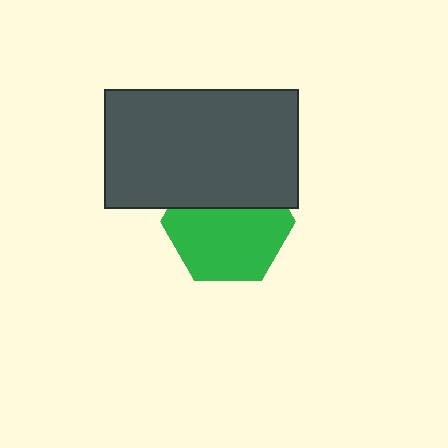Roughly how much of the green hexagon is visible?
About half of it is visible (roughly 64%).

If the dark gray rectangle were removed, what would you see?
You would see the complete green hexagon.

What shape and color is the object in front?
The object in front is a dark gray rectangle.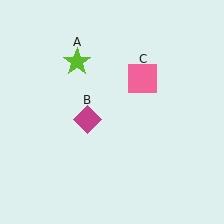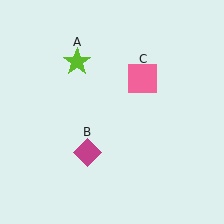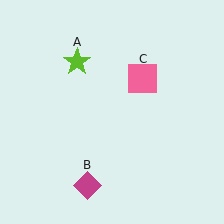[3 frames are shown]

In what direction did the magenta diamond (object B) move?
The magenta diamond (object B) moved down.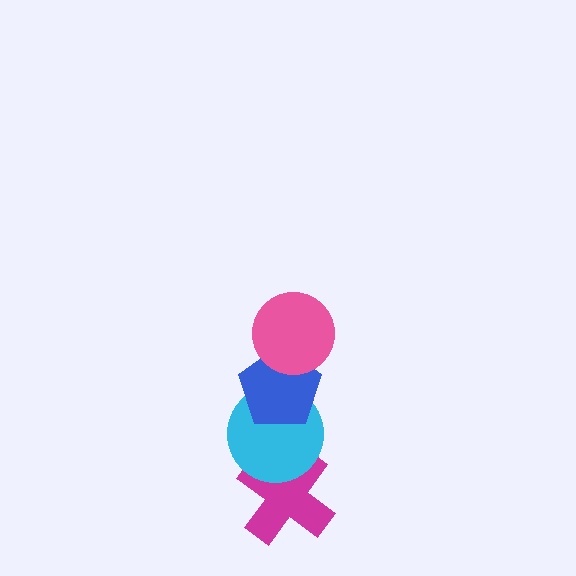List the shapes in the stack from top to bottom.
From top to bottom: the pink circle, the blue pentagon, the cyan circle, the magenta cross.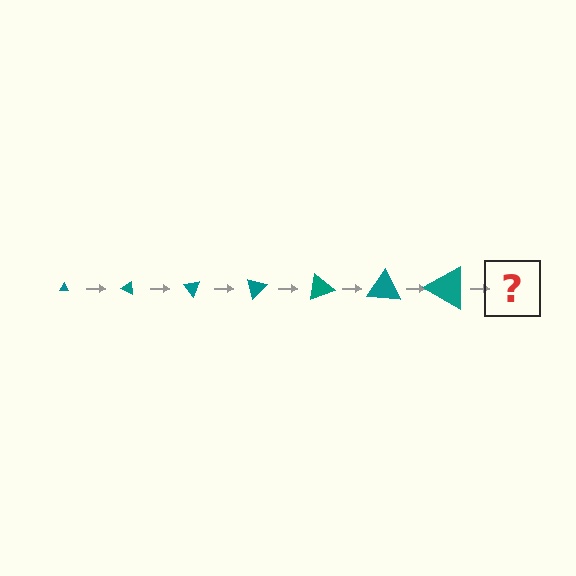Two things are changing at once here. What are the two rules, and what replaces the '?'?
The two rules are that the triangle grows larger each step and it rotates 25 degrees each step. The '?' should be a triangle, larger than the previous one and rotated 175 degrees from the start.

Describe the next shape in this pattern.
It should be a triangle, larger than the previous one and rotated 175 degrees from the start.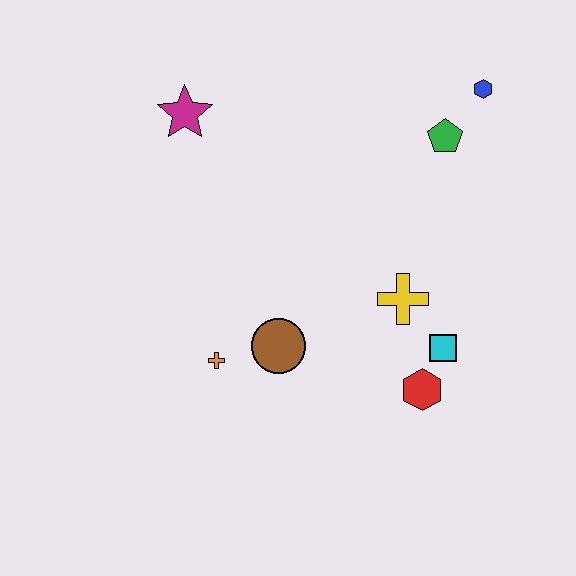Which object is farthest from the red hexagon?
The magenta star is farthest from the red hexagon.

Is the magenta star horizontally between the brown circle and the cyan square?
No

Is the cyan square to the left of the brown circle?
No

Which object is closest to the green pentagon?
The blue hexagon is closest to the green pentagon.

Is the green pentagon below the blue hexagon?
Yes